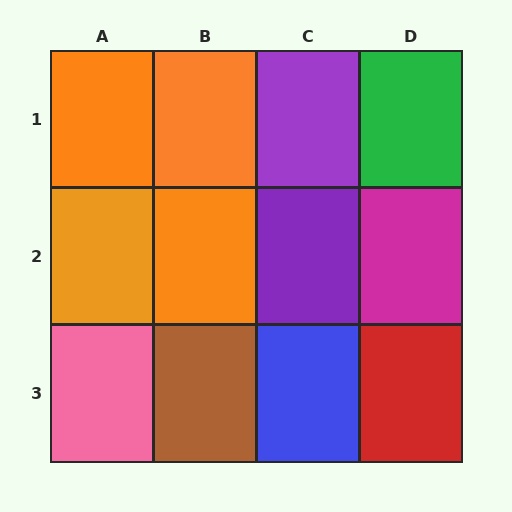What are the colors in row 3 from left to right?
Pink, brown, blue, red.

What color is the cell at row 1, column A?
Orange.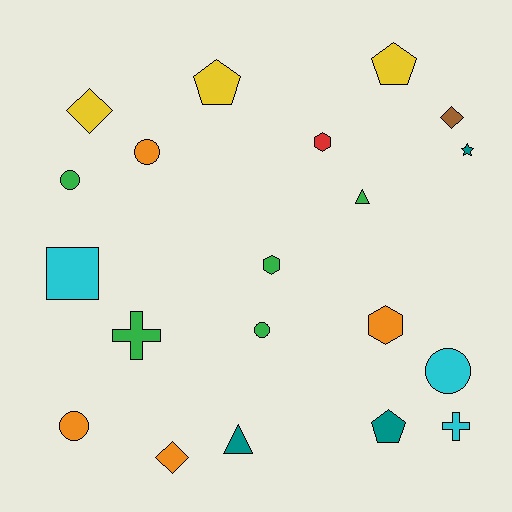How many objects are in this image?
There are 20 objects.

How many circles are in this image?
There are 5 circles.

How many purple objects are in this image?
There are no purple objects.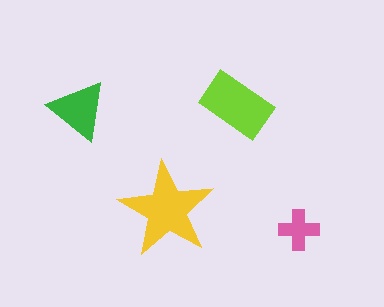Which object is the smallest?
The pink cross.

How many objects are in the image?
There are 4 objects in the image.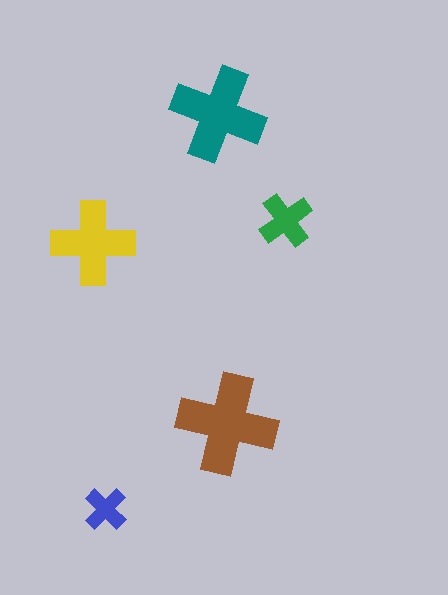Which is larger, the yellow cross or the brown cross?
The brown one.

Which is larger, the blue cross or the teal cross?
The teal one.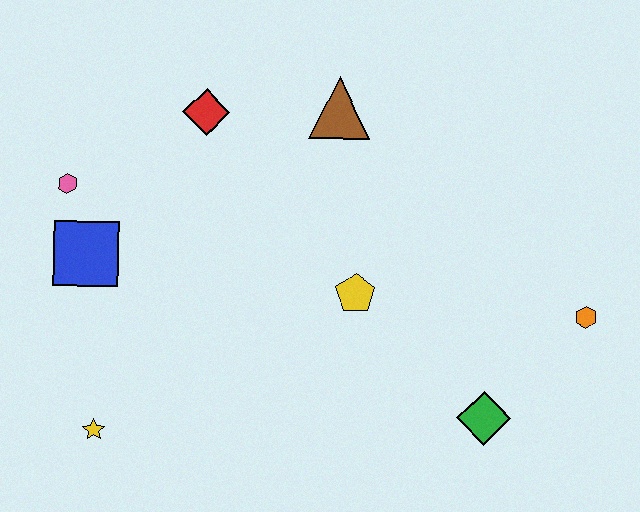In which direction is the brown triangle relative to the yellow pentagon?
The brown triangle is above the yellow pentagon.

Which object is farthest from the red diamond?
The orange hexagon is farthest from the red diamond.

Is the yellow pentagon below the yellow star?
No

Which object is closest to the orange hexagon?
The green diamond is closest to the orange hexagon.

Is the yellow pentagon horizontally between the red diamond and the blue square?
No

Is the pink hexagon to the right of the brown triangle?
No